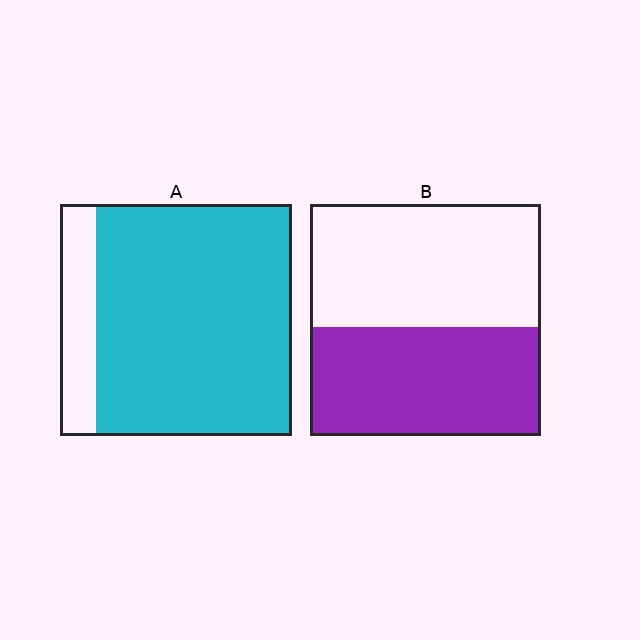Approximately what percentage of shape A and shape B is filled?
A is approximately 85% and B is approximately 45%.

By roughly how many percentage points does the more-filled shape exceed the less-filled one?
By roughly 40 percentage points (A over B).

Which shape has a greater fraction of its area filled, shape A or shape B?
Shape A.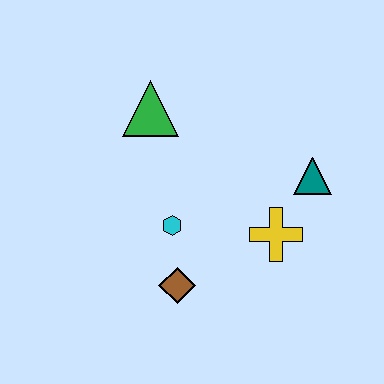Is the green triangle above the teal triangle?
Yes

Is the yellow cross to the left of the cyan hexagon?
No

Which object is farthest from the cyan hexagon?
The teal triangle is farthest from the cyan hexagon.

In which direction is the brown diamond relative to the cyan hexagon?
The brown diamond is below the cyan hexagon.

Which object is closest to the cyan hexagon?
The brown diamond is closest to the cyan hexagon.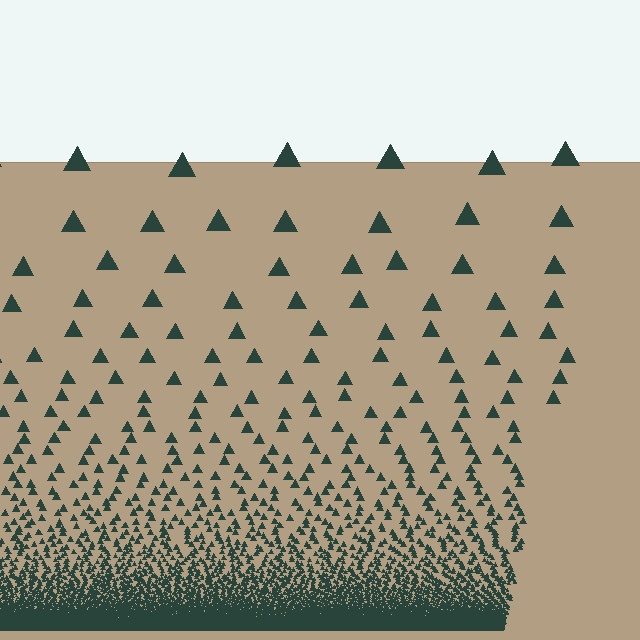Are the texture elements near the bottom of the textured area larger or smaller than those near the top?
Smaller. The gradient is inverted — elements near the bottom are smaller and denser.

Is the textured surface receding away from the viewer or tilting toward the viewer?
The surface appears to tilt toward the viewer. Texture elements get larger and sparser toward the top.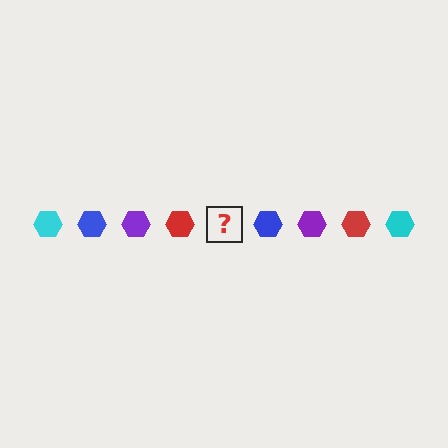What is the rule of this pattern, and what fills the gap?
The rule is that the pattern cycles through cyan, blue, purple, red hexagons. The gap should be filled with a cyan hexagon.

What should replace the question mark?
The question mark should be replaced with a cyan hexagon.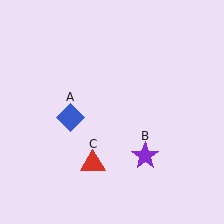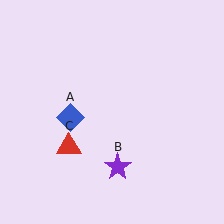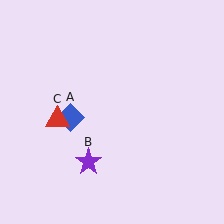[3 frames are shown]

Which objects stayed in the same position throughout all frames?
Blue diamond (object A) remained stationary.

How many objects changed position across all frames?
2 objects changed position: purple star (object B), red triangle (object C).